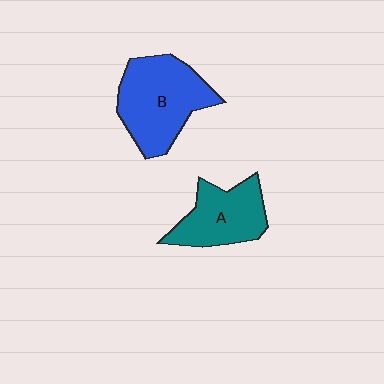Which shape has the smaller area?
Shape A (teal).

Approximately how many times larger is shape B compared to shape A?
Approximately 1.4 times.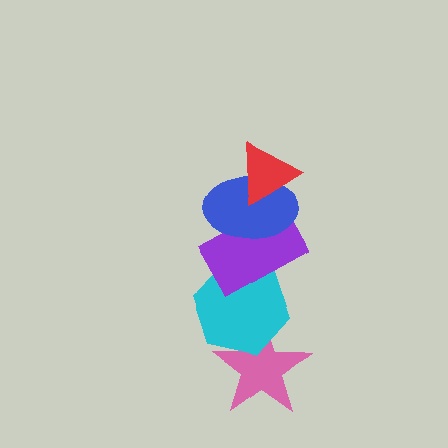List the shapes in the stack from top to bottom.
From top to bottom: the red triangle, the blue ellipse, the purple rectangle, the cyan hexagon, the pink star.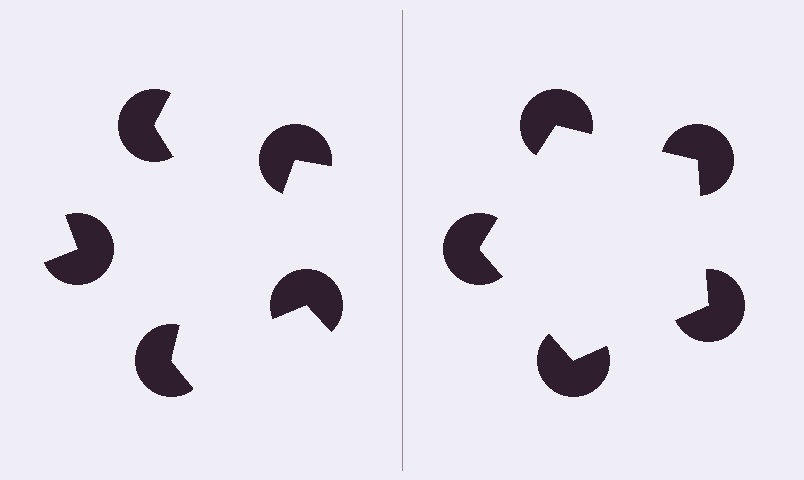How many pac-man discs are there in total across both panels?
10 — 5 on each side.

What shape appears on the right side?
An illusory pentagon.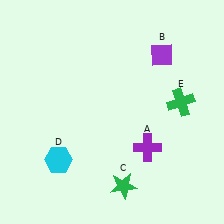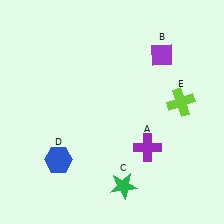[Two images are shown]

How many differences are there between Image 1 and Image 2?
There are 2 differences between the two images.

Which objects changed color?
D changed from cyan to blue. E changed from green to lime.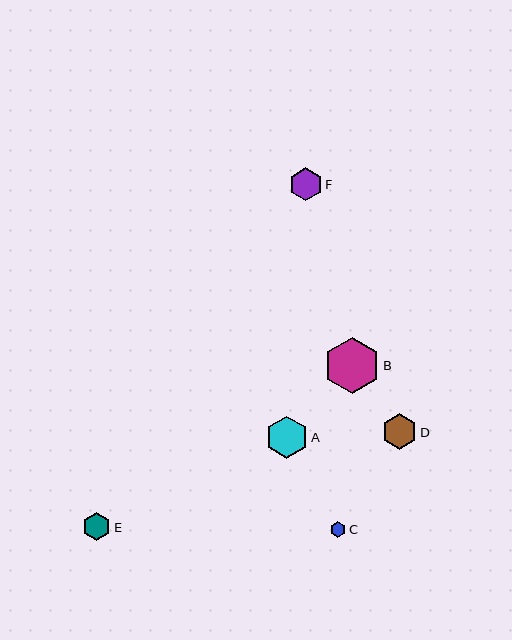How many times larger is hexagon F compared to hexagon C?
Hexagon F is approximately 2.1 times the size of hexagon C.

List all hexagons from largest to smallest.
From largest to smallest: B, A, D, F, E, C.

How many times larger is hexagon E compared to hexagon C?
Hexagon E is approximately 1.8 times the size of hexagon C.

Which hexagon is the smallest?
Hexagon C is the smallest with a size of approximately 16 pixels.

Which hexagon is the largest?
Hexagon B is the largest with a size of approximately 56 pixels.